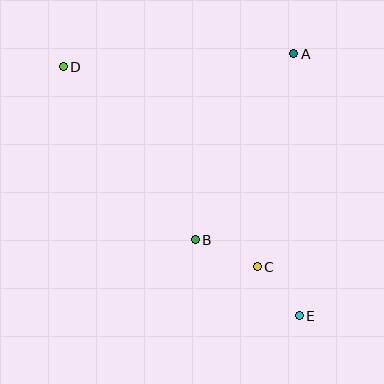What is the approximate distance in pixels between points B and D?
The distance between B and D is approximately 218 pixels.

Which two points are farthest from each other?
Points D and E are farthest from each other.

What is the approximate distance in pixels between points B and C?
The distance between B and C is approximately 68 pixels.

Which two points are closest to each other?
Points C and E are closest to each other.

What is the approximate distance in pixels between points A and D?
The distance between A and D is approximately 231 pixels.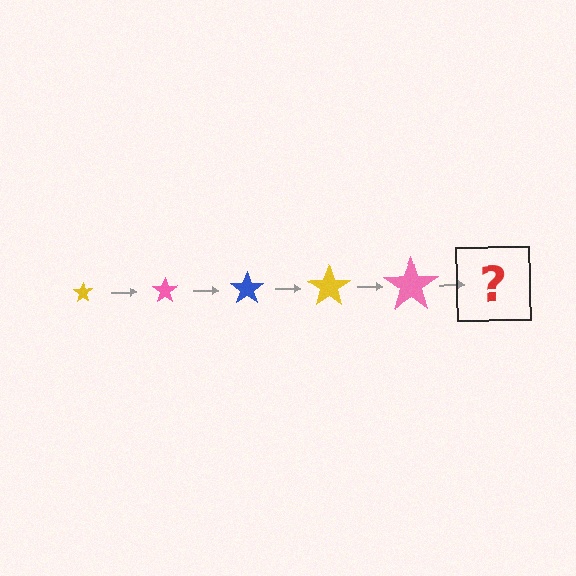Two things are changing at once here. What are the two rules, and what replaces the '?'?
The two rules are that the star grows larger each step and the color cycles through yellow, pink, and blue. The '?' should be a blue star, larger than the previous one.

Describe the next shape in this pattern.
It should be a blue star, larger than the previous one.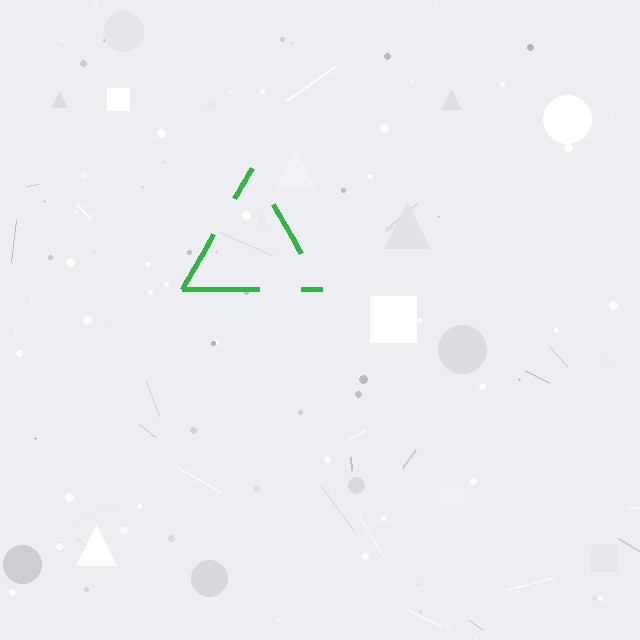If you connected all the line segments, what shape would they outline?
They would outline a triangle.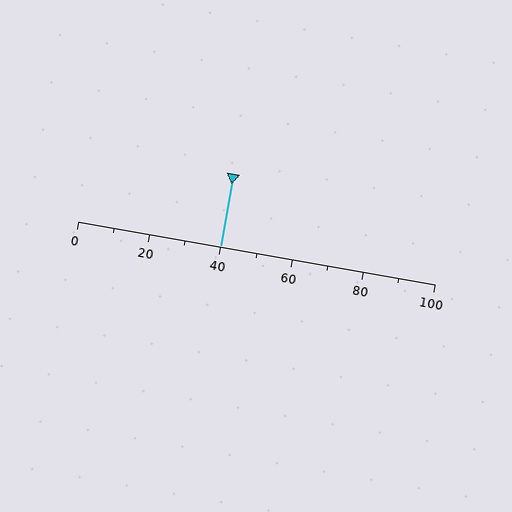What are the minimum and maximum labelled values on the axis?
The axis runs from 0 to 100.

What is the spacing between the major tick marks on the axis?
The major ticks are spaced 20 apart.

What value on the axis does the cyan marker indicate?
The marker indicates approximately 40.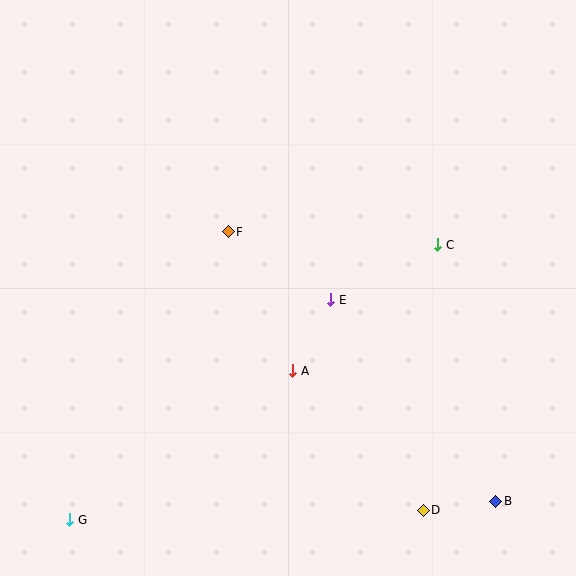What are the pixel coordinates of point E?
Point E is at (331, 300).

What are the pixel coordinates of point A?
Point A is at (293, 371).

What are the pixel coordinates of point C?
Point C is at (438, 245).